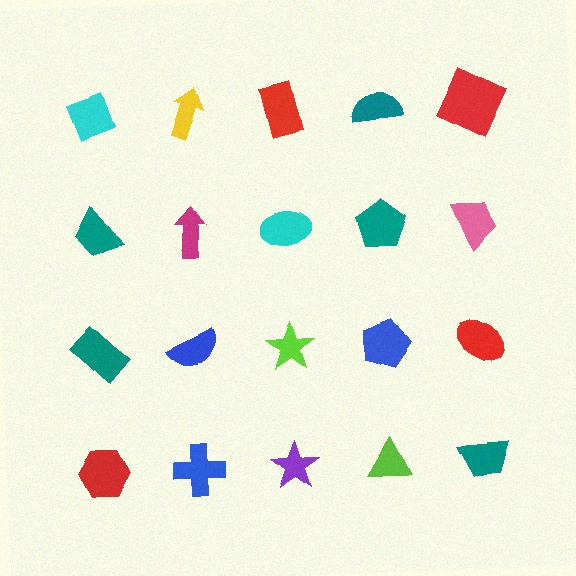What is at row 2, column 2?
A magenta arrow.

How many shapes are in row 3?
5 shapes.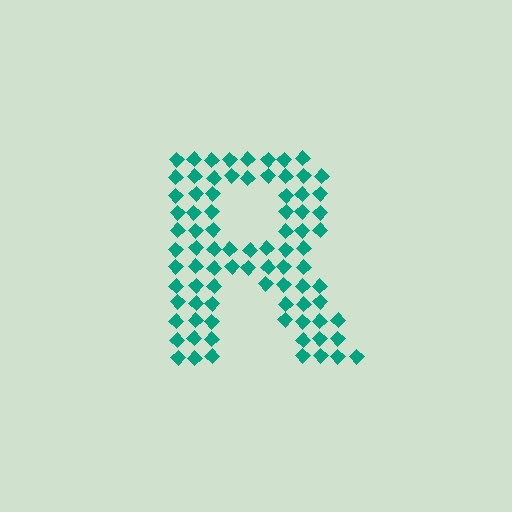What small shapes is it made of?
It is made of small diamonds.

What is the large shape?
The large shape is the letter R.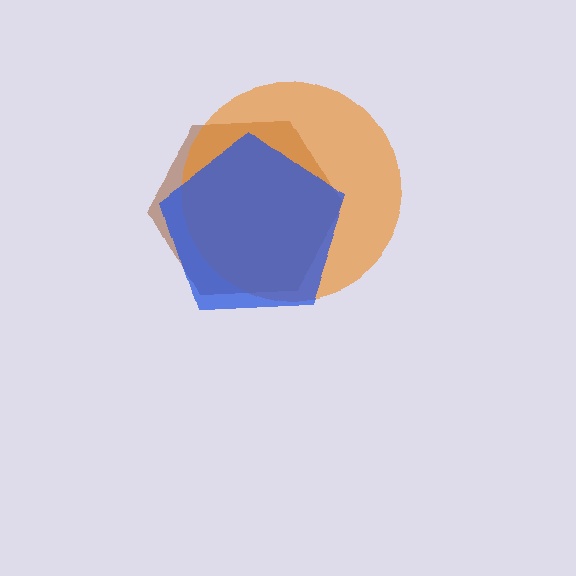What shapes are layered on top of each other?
The layered shapes are: a brown hexagon, an orange circle, a blue pentagon.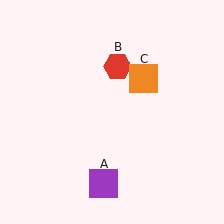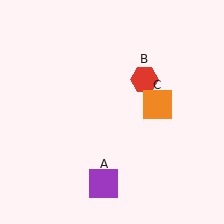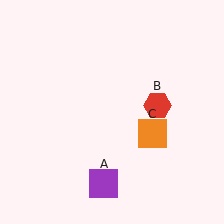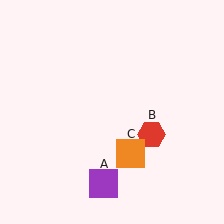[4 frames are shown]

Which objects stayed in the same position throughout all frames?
Purple square (object A) remained stationary.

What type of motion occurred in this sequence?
The red hexagon (object B), orange square (object C) rotated clockwise around the center of the scene.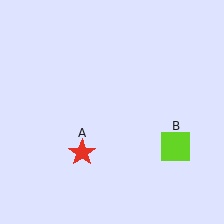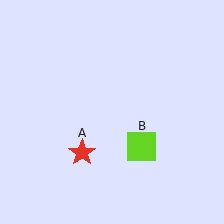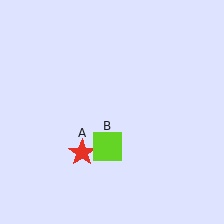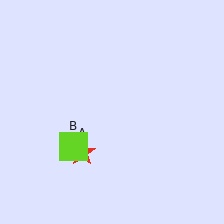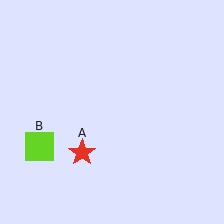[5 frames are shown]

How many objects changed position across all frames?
1 object changed position: lime square (object B).